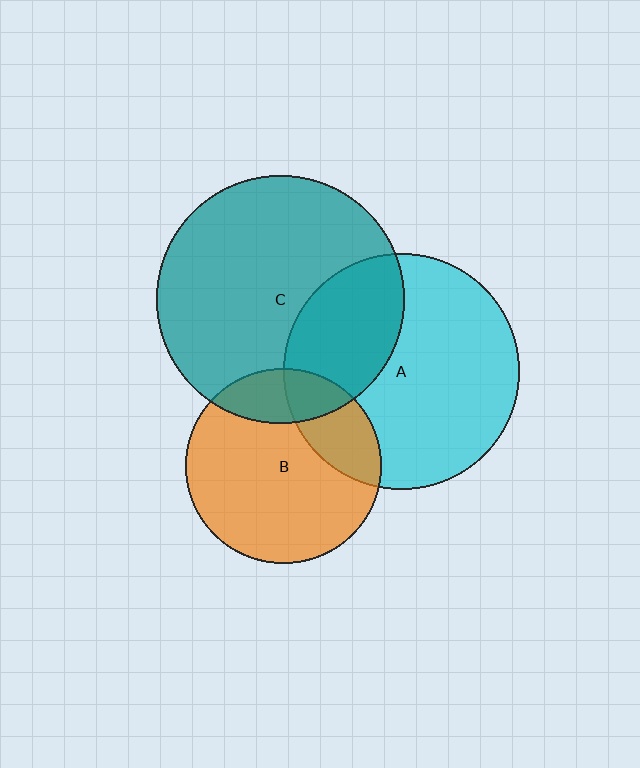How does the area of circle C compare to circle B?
Approximately 1.6 times.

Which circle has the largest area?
Circle C (teal).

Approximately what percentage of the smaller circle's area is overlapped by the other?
Approximately 30%.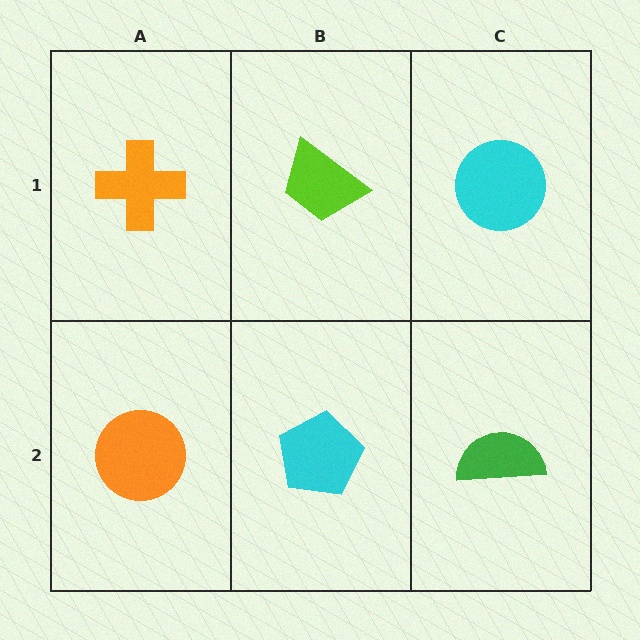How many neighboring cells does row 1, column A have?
2.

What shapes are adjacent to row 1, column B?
A cyan pentagon (row 2, column B), an orange cross (row 1, column A), a cyan circle (row 1, column C).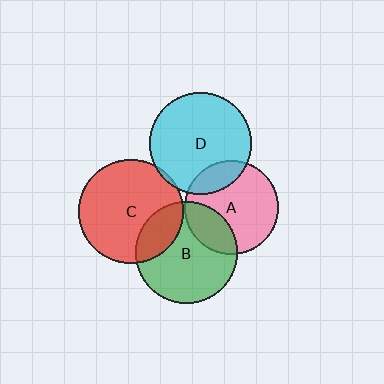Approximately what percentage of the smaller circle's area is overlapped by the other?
Approximately 20%.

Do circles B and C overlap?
Yes.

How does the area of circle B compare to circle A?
Approximately 1.2 times.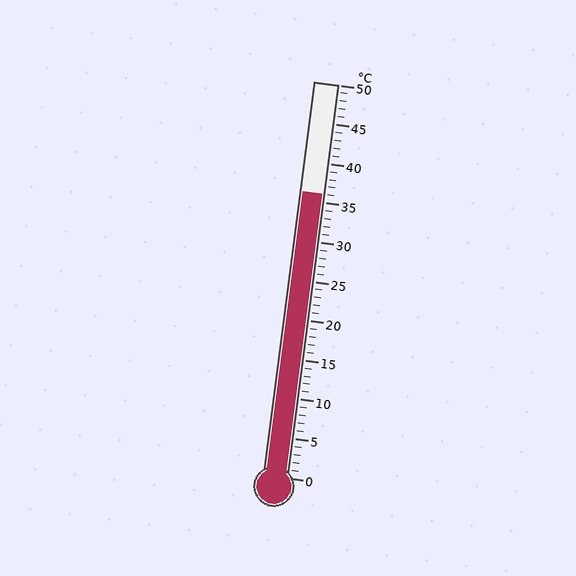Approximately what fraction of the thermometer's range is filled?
The thermometer is filled to approximately 70% of its range.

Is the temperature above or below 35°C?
The temperature is above 35°C.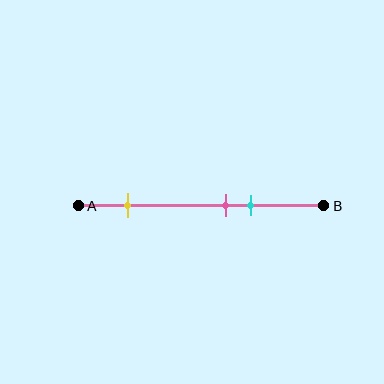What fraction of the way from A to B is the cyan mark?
The cyan mark is approximately 70% (0.7) of the way from A to B.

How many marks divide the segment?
There are 3 marks dividing the segment.